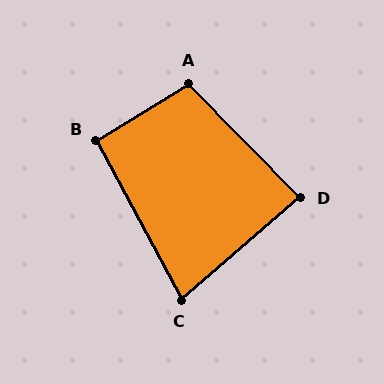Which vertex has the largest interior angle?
A, at approximately 103 degrees.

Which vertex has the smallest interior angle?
C, at approximately 77 degrees.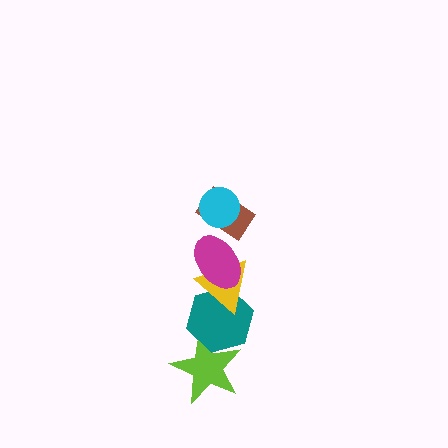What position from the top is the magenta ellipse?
The magenta ellipse is 3rd from the top.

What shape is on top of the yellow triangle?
The magenta ellipse is on top of the yellow triangle.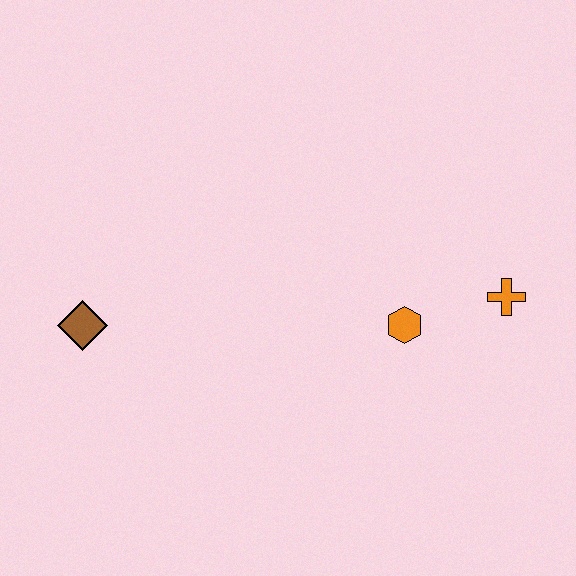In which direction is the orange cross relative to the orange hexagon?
The orange cross is to the right of the orange hexagon.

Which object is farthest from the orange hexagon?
The brown diamond is farthest from the orange hexagon.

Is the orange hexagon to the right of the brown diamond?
Yes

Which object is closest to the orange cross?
The orange hexagon is closest to the orange cross.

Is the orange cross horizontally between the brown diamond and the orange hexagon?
No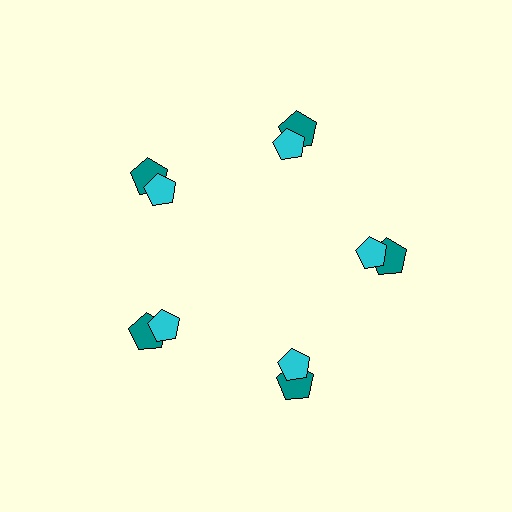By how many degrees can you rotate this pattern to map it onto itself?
The pattern maps onto itself every 72 degrees of rotation.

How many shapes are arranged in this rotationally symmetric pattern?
There are 10 shapes, arranged in 5 groups of 2.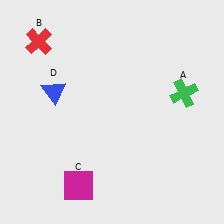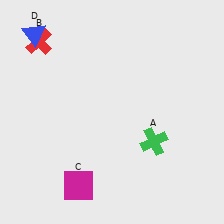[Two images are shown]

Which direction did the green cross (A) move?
The green cross (A) moved down.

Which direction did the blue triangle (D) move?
The blue triangle (D) moved up.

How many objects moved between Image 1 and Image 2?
2 objects moved between the two images.